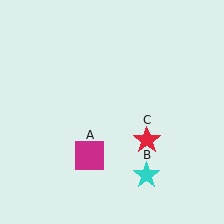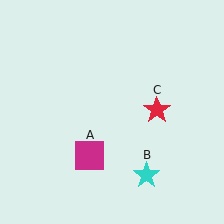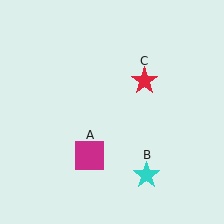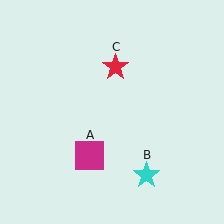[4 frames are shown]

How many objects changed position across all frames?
1 object changed position: red star (object C).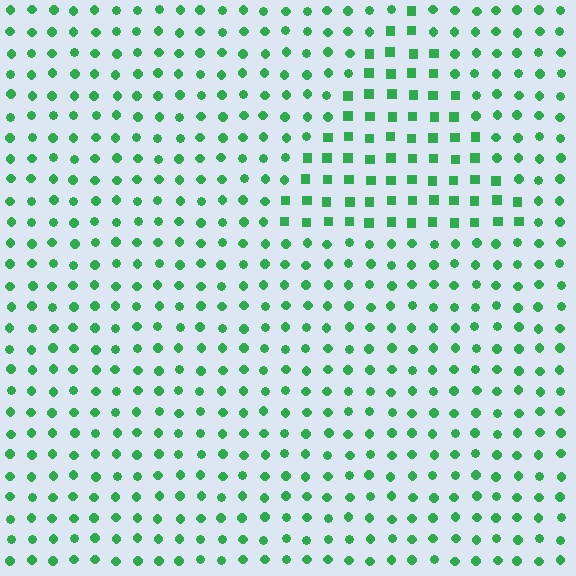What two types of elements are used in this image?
The image uses squares inside the triangle region and circles outside it.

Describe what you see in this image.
The image is filled with small green elements arranged in a uniform grid. A triangle-shaped region contains squares, while the surrounding area contains circles. The boundary is defined purely by the change in element shape.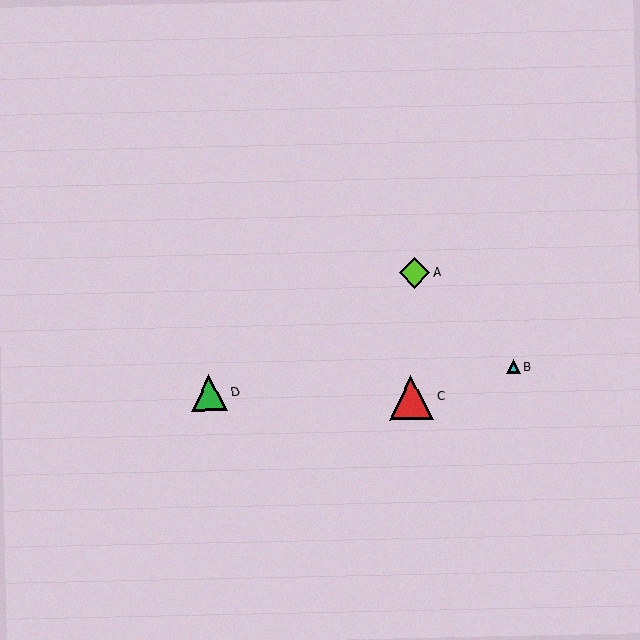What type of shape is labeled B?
Shape B is a cyan triangle.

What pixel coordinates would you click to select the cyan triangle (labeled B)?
Click at (514, 366) to select the cyan triangle B.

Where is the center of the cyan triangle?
The center of the cyan triangle is at (514, 366).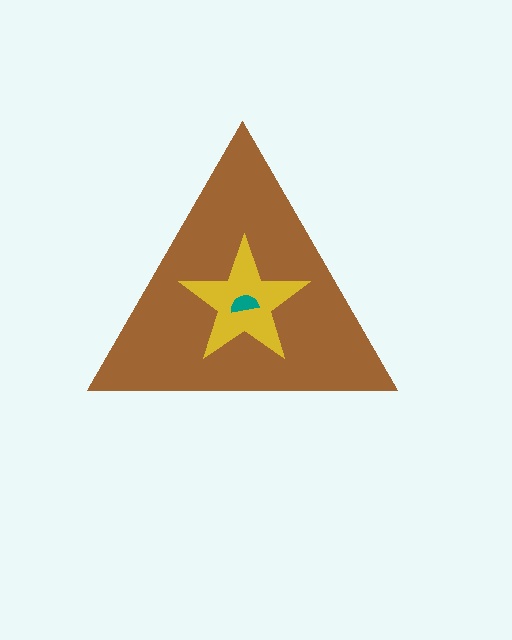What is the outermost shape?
The brown triangle.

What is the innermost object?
The teal semicircle.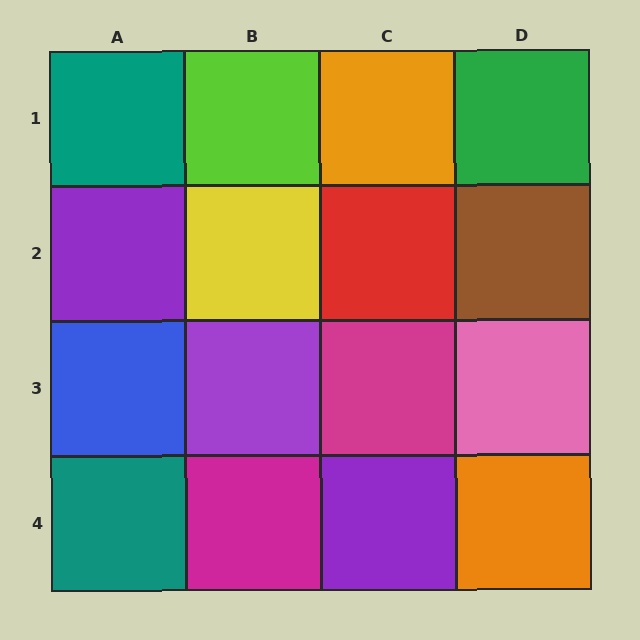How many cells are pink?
1 cell is pink.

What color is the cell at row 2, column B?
Yellow.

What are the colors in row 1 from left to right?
Teal, lime, orange, green.